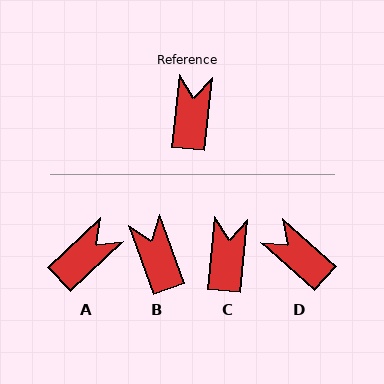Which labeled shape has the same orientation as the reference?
C.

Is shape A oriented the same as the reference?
No, it is off by about 41 degrees.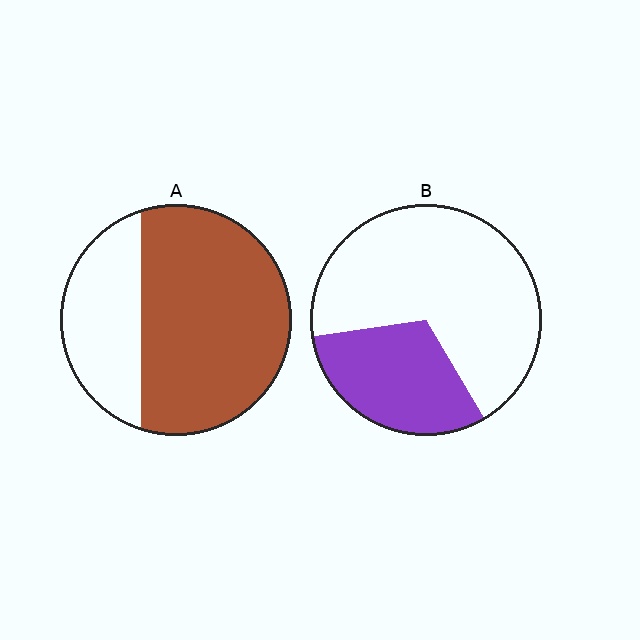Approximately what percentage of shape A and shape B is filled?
A is approximately 70% and B is approximately 30%.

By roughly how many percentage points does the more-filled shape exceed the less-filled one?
By roughly 40 percentage points (A over B).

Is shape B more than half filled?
No.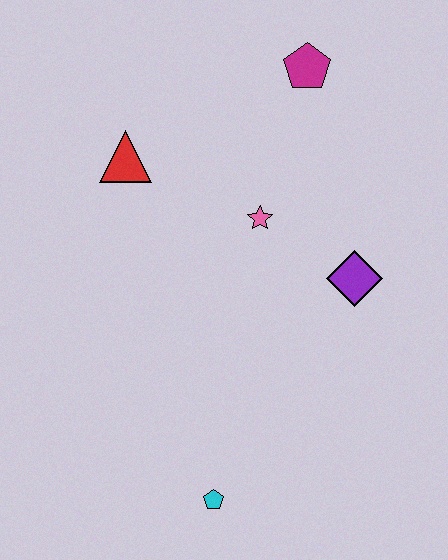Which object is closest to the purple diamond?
The pink star is closest to the purple diamond.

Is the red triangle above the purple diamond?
Yes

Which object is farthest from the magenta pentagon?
The cyan pentagon is farthest from the magenta pentagon.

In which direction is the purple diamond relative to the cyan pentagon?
The purple diamond is above the cyan pentagon.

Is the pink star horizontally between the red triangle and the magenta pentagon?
Yes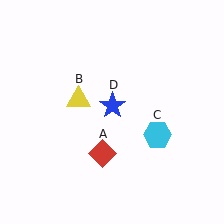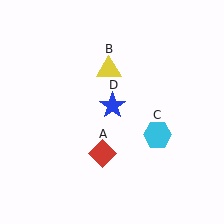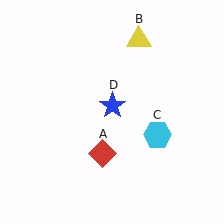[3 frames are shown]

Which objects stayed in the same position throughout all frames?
Red diamond (object A) and cyan hexagon (object C) and blue star (object D) remained stationary.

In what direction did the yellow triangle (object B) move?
The yellow triangle (object B) moved up and to the right.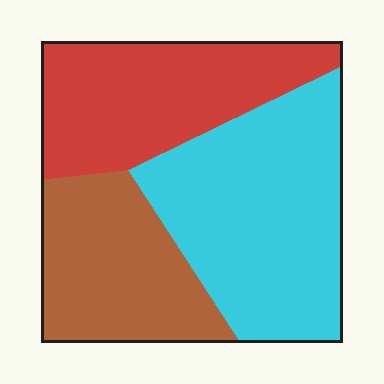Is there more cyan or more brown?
Cyan.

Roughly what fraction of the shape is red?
Red covers roughly 30% of the shape.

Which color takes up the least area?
Brown, at roughly 25%.